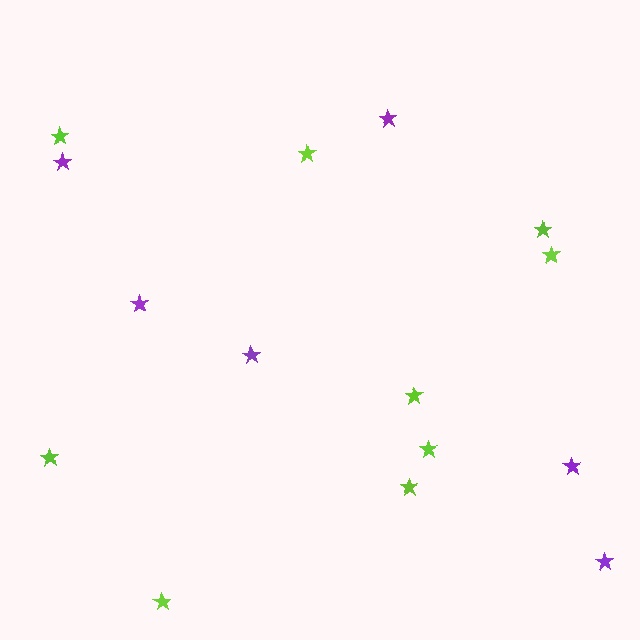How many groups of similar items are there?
There are 2 groups: one group of purple stars (6) and one group of lime stars (9).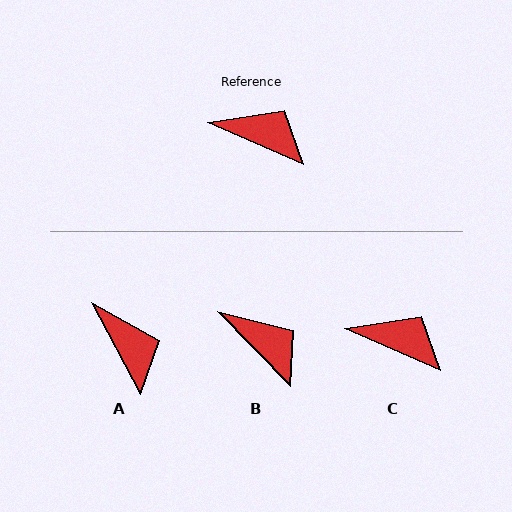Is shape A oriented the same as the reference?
No, it is off by about 39 degrees.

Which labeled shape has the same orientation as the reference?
C.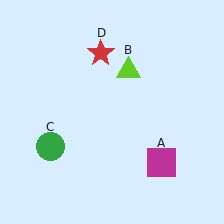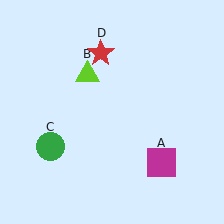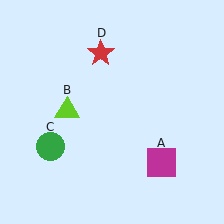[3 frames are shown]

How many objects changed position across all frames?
1 object changed position: lime triangle (object B).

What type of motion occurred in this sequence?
The lime triangle (object B) rotated counterclockwise around the center of the scene.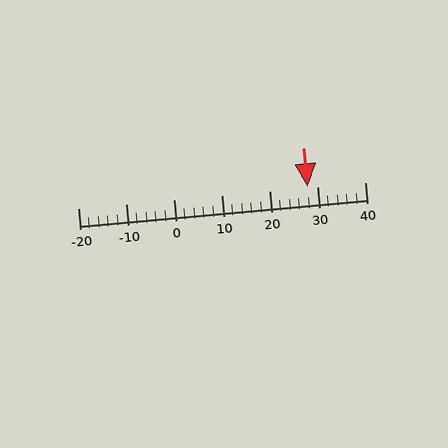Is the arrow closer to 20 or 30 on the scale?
The arrow is closer to 30.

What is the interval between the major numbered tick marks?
The major tick marks are spaced 10 units apart.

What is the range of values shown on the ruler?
The ruler shows values from -20 to 40.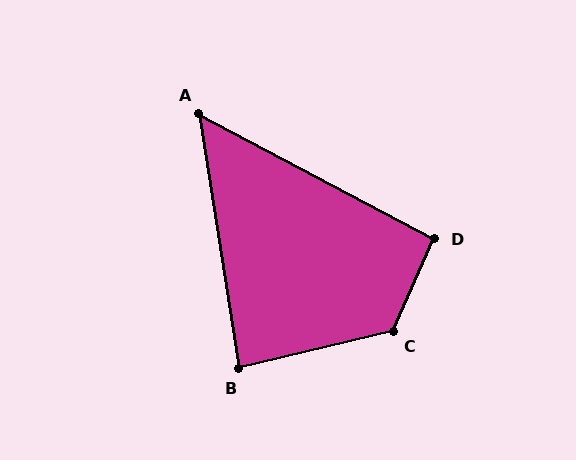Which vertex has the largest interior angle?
C, at approximately 127 degrees.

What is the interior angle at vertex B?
Approximately 86 degrees (approximately right).